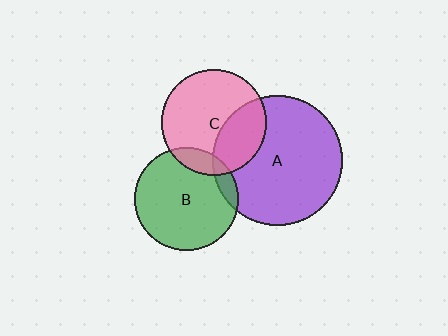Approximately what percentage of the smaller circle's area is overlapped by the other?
Approximately 10%.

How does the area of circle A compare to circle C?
Approximately 1.5 times.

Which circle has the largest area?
Circle A (purple).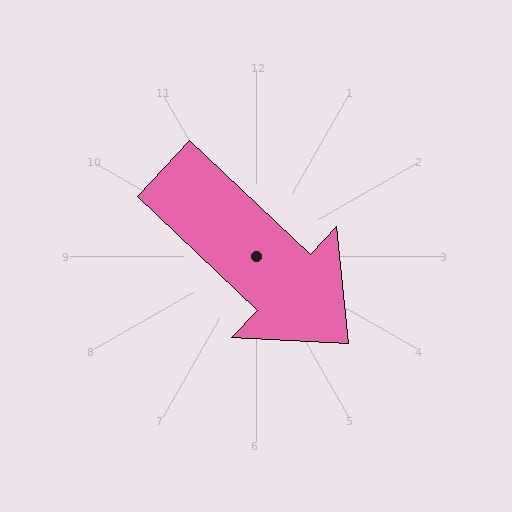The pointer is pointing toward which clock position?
Roughly 4 o'clock.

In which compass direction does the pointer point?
Southeast.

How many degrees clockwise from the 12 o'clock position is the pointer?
Approximately 133 degrees.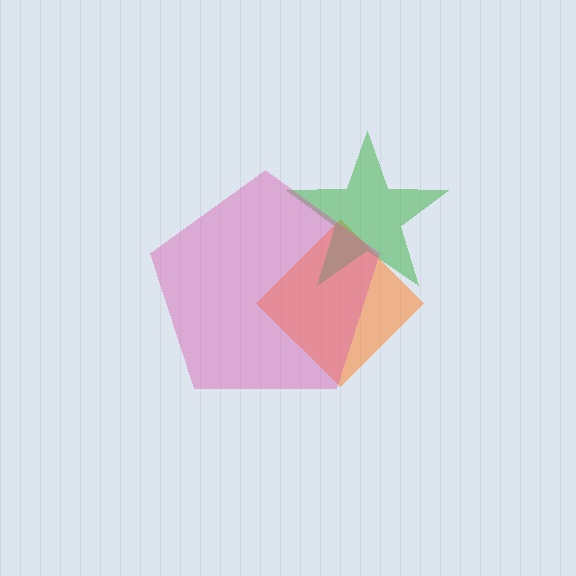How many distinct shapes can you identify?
There are 3 distinct shapes: an orange diamond, a green star, a pink pentagon.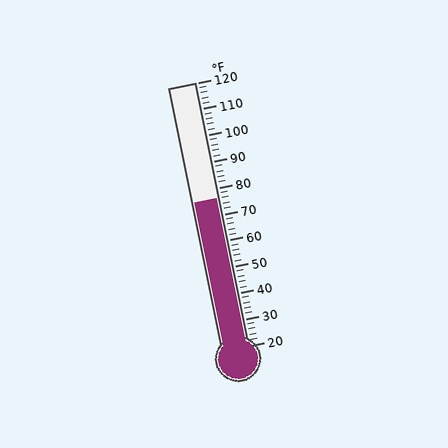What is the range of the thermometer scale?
The thermometer scale ranges from 20°F to 120°F.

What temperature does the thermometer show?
The thermometer shows approximately 76°F.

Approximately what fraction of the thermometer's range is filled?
The thermometer is filled to approximately 55% of its range.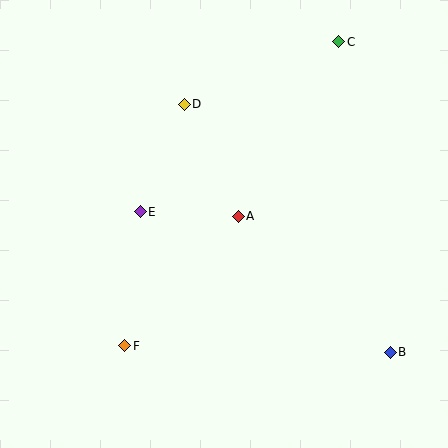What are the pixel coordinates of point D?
Point D is at (184, 104).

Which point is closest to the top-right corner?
Point C is closest to the top-right corner.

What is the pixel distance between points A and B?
The distance between A and B is 204 pixels.